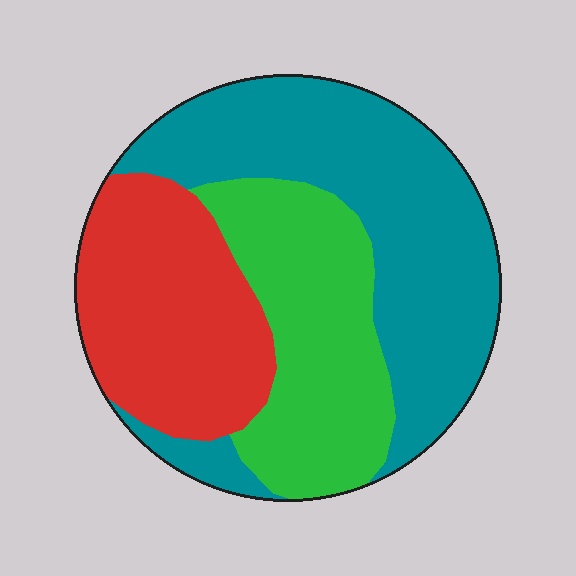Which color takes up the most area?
Teal, at roughly 45%.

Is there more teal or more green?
Teal.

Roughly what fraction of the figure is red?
Red takes up between a quarter and a half of the figure.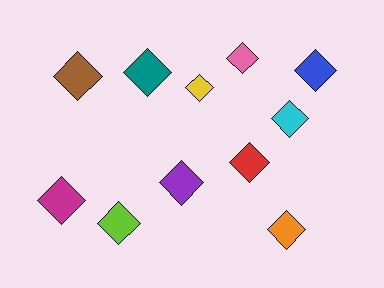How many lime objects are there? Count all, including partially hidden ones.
There is 1 lime object.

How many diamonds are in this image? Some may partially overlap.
There are 11 diamonds.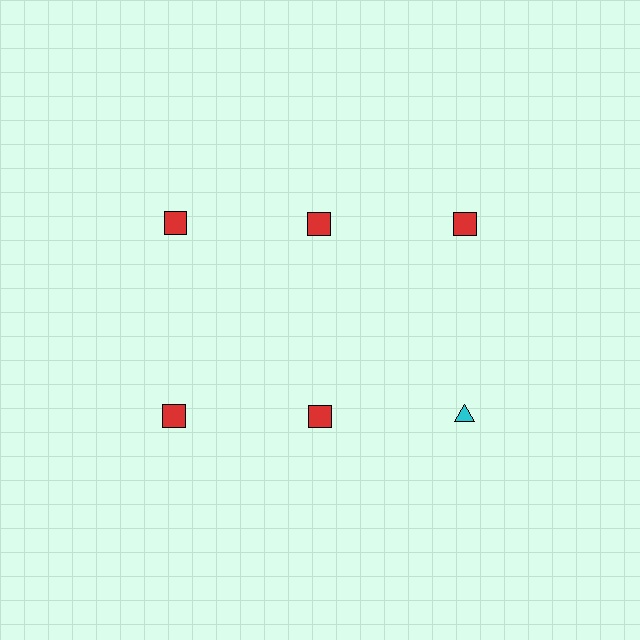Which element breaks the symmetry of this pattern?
The cyan triangle in the second row, center column breaks the symmetry. All other shapes are red squares.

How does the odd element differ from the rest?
It differs in both color (cyan instead of red) and shape (triangle instead of square).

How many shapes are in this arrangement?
There are 6 shapes arranged in a grid pattern.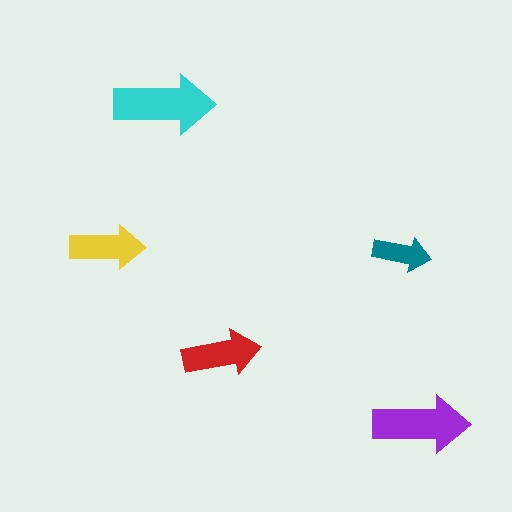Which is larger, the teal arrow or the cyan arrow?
The cyan one.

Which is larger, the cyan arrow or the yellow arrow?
The cyan one.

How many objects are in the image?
There are 5 objects in the image.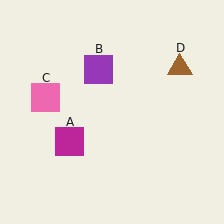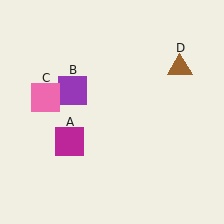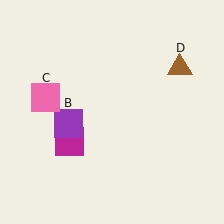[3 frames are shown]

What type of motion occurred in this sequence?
The purple square (object B) rotated counterclockwise around the center of the scene.